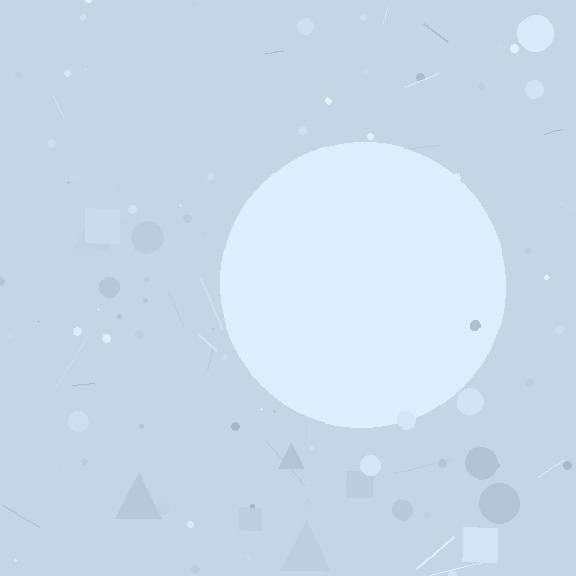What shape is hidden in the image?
A circle is hidden in the image.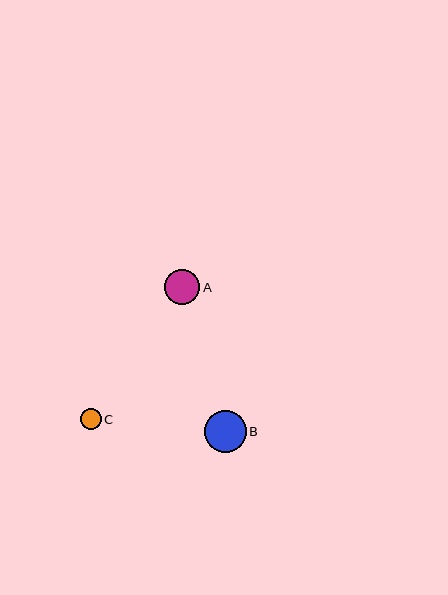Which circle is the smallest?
Circle C is the smallest with a size of approximately 20 pixels.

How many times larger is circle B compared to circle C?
Circle B is approximately 2.1 times the size of circle C.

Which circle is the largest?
Circle B is the largest with a size of approximately 42 pixels.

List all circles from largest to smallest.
From largest to smallest: B, A, C.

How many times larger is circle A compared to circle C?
Circle A is approximately 1.7 times the size of circle C.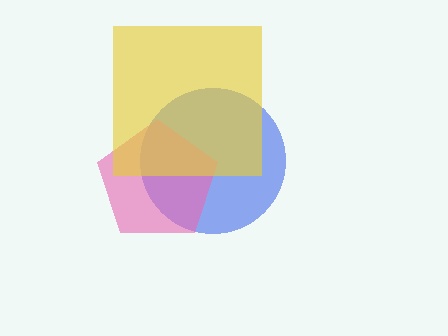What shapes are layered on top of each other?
The layered shapes are: a blue circle, a pink pentagon, a yellow square.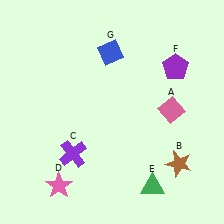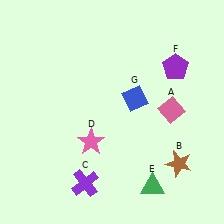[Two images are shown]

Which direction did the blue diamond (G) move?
The blue diamond (G) moved down.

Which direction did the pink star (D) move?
The pink star (D) moved up.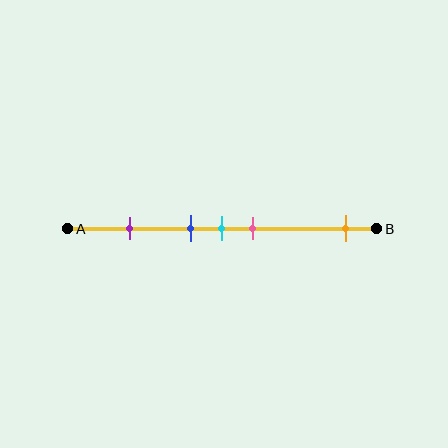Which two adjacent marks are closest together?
The blue and cyan marks are the closest adjacent pair.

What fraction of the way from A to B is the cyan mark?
The cyan mark is approximately 50% (0.5) of the way from A to B.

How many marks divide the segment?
There are 5 marks dividing the segment.